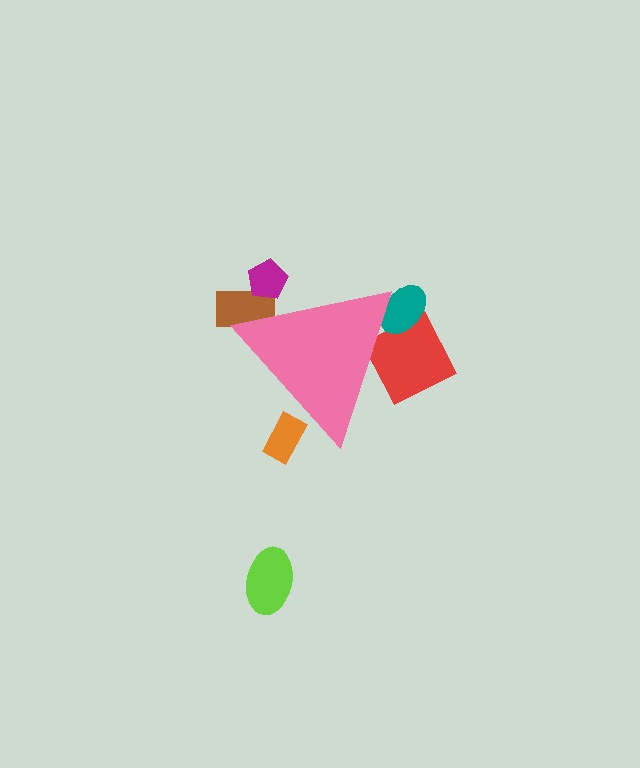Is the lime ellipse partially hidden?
No, the lime ellipse is fully visible.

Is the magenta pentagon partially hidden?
Yes, the magenta pentagon is partially hidden behind the pink triangle.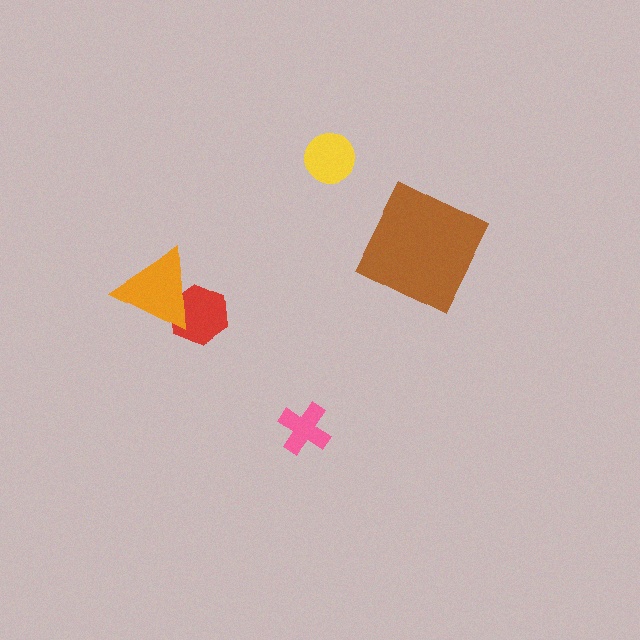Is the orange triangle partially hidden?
No, no other shape covers it.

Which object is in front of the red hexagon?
The orange triangle is in front of the red hexagon.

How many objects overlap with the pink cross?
0 objects overlap with the pink cross.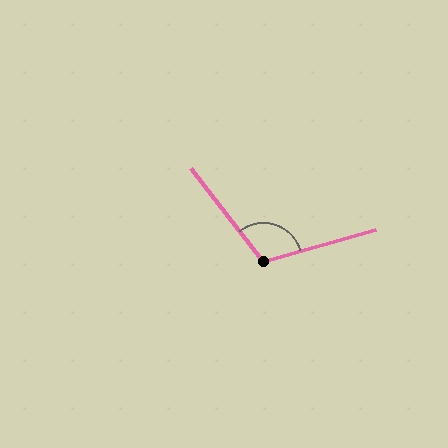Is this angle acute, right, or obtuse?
It is obtuse.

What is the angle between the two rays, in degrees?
Approximately 112 degrees.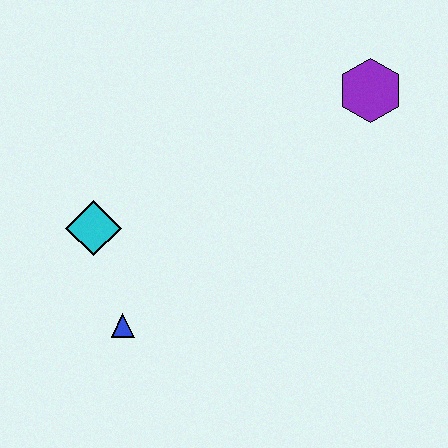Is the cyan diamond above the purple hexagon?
No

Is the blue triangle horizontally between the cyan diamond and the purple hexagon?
Yes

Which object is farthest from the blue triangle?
The purple hexagon is farthest from the blue triangle.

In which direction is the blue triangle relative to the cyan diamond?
The blue triangle is below the cyan diamond.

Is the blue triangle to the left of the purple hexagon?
Yes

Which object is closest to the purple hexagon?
The cyan diamond is closest to the purple hexagon.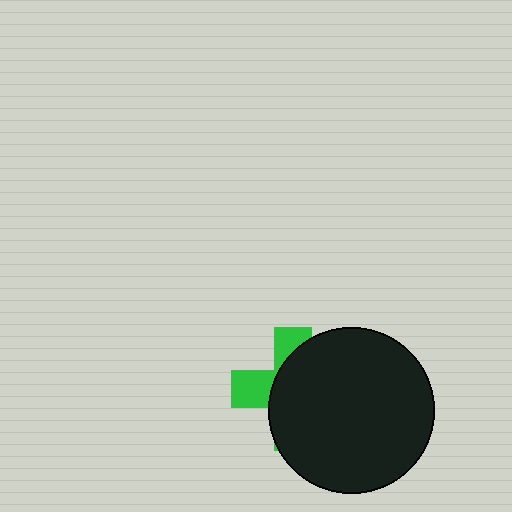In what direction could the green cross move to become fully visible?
The green cross could move left. That would shift it out from behind the black circle entirely.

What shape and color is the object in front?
The object in front is a black circle.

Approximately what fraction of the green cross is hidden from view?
Roughly 68% of the green cross is hidden behind the black circle.